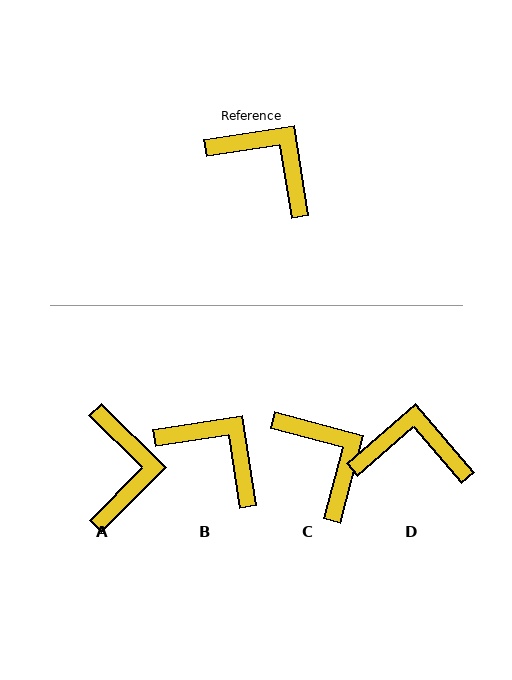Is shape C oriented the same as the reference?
No, it is off by about 24 degrees.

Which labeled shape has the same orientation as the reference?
B.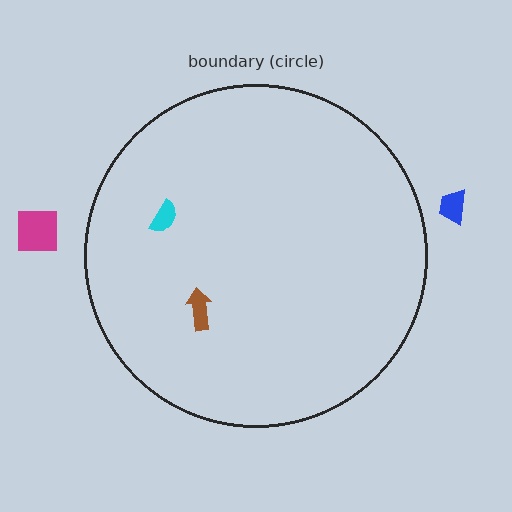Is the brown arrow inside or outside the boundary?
Inside.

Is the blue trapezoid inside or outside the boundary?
Outside.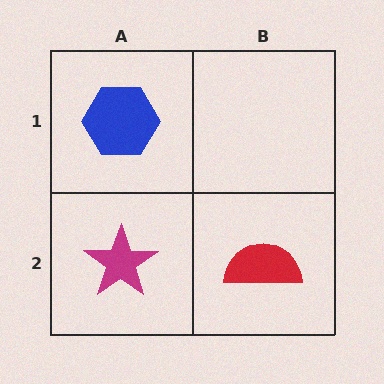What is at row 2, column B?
A red semicircle.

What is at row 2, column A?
A magenta star.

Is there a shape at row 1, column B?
No, that cell is empty.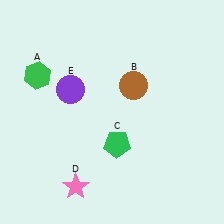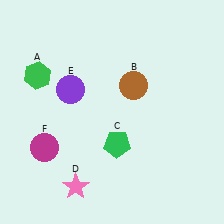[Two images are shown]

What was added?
A magenta circle (F) was added in Image 2.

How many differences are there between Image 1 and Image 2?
There is 1 difference between the two images.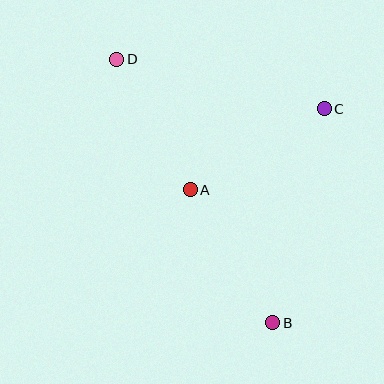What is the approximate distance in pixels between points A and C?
The distance between A and C is approximately 156 pixels.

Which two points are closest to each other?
Points A and D are closest to each other.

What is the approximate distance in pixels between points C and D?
The distance between C and D is approximately 213 pixels.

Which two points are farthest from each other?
Points B and D are farthest from each other.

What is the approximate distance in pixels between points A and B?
The distance between A and B is approximately 157 pixels.